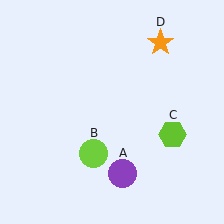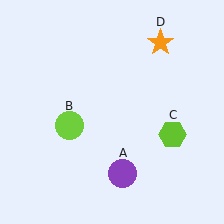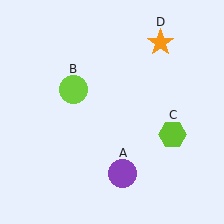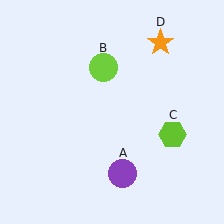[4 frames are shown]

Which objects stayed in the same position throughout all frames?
Purple circle (object A) and lime hexagon (object C) and orange star (object D) remained stationary.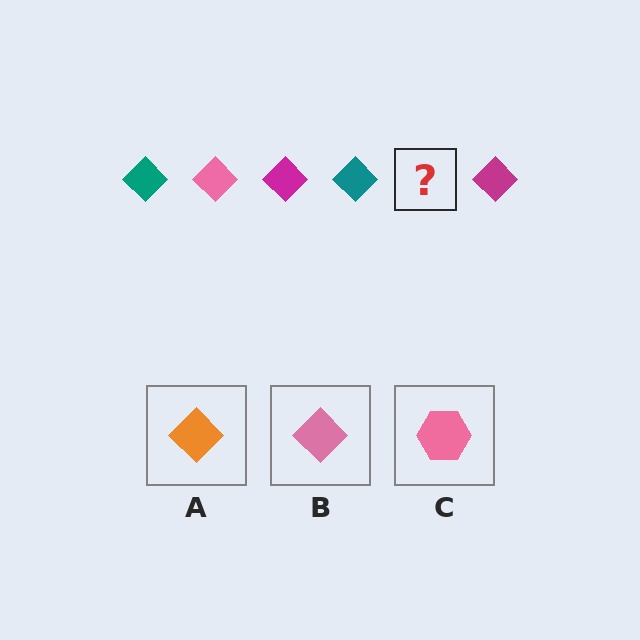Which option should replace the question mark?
Option B.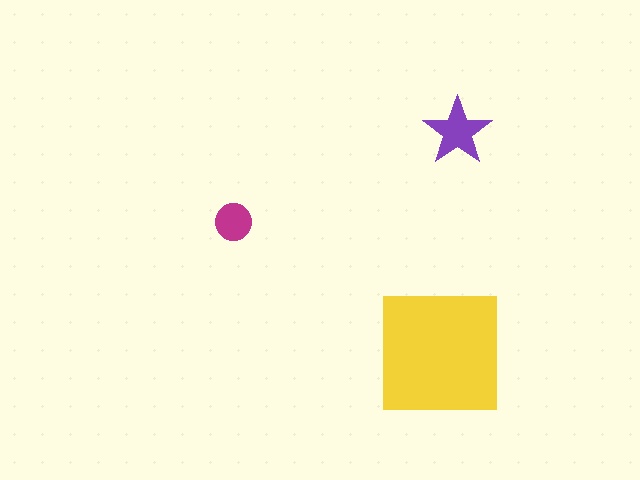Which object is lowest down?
The yellow square is bottommost.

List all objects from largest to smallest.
The yellow square, the purple star, the magenta circle.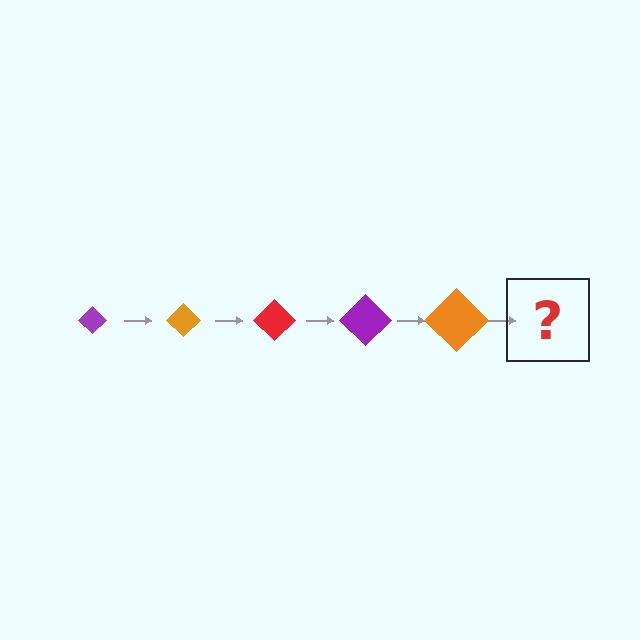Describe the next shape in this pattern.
It should be a red diamond, larger than the previous one.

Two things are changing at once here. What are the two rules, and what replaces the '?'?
The two rules are that the diamond grows larger each step and the color cycles through purple, orange, and red. The '?' should be a red diamond, larger than the previous one.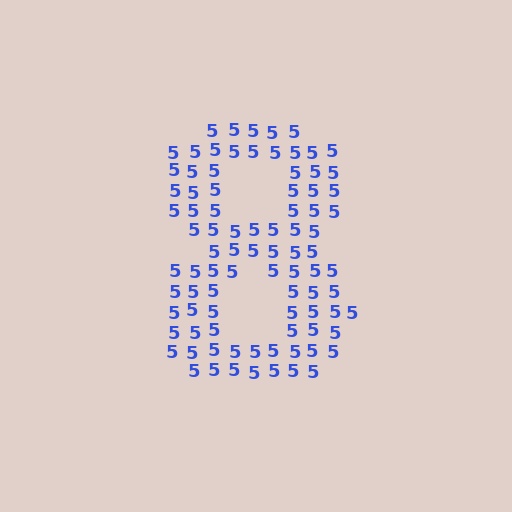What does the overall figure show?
The overall figure shows the digit 8.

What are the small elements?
The small elements are digit 5's.